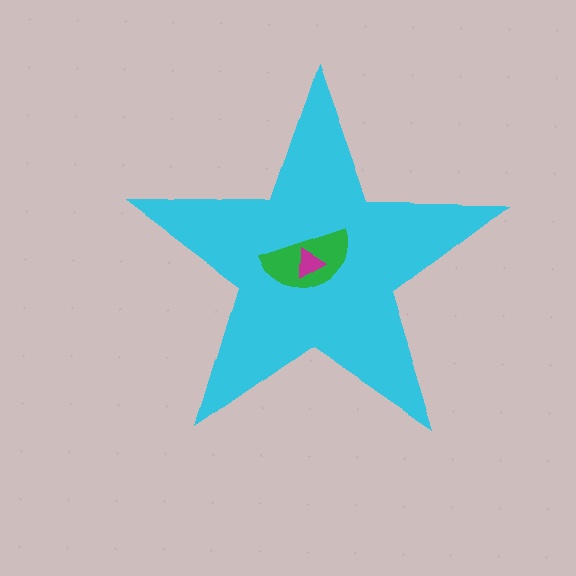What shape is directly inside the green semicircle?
The magenta triangle.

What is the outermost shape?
The cyan star.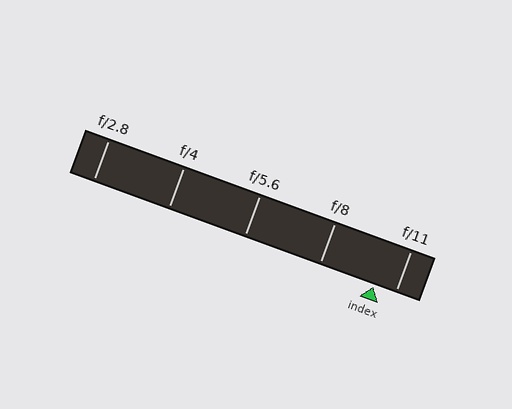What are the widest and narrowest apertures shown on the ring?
The widest aperture shown is f/2.8 and the narrowest is f/11.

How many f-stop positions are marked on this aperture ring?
There are 5 f-stop positions marked.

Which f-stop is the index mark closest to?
The index mark is closest to f/11.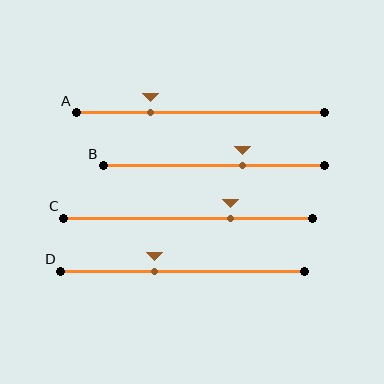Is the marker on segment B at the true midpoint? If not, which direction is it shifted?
No, the marker on segment B is shifted to the right by about 13% of the segment length.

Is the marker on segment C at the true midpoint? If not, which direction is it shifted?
No, the marker on segment C is shifted to the right by about 17% of the segment length.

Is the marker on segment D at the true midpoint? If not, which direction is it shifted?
No, the marker on segment D is shifted to the left by about 11% of the segment length.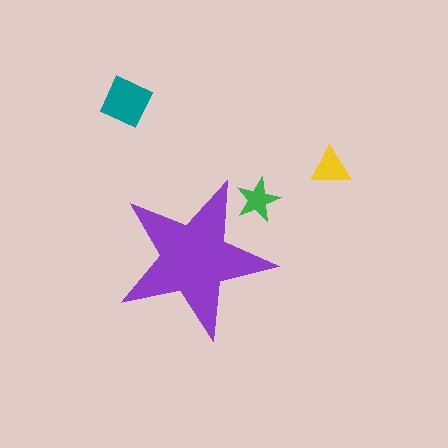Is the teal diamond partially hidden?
No, the teal diamond is fully visible.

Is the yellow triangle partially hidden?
No, the yellow triangle is fully visible.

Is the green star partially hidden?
Yes, the green star is partially hidden behind the purple star.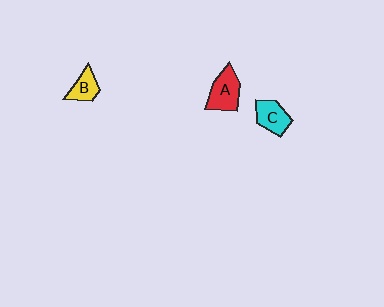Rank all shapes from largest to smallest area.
From largest to smallest: A (red), C (cyan), B (yellow).